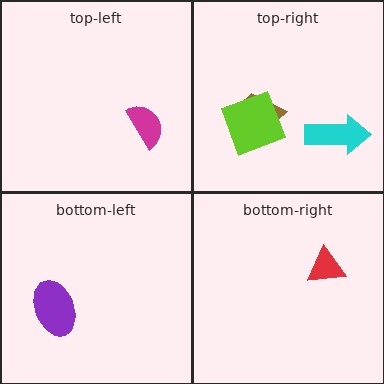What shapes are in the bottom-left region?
The purple ellipse.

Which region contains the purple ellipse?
The bottom-left region.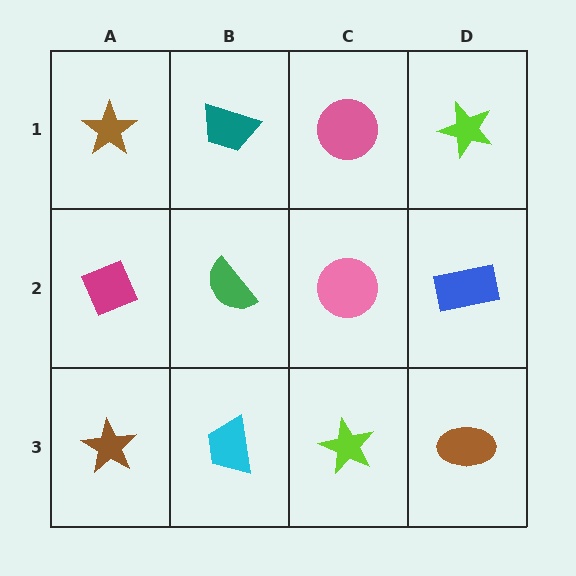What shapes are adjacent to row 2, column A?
A brown star (row 1, column A), a brown star (row 3, column A), a green semicircle (row 2, column B).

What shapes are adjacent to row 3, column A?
A magenta diamond (row 2, column A), a cyan trapezoid (row 3, column B).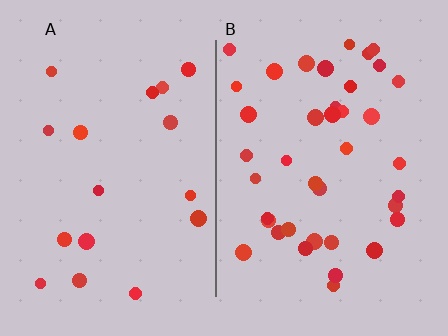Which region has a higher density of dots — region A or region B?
B (the right).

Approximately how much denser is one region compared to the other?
Approximately 2.3× — region B over region A.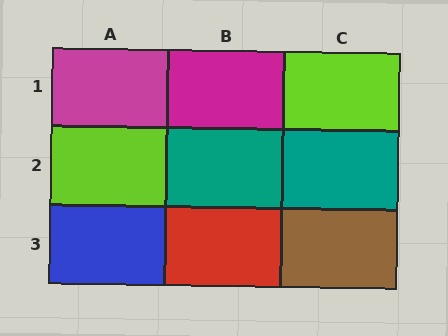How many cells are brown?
1 cell is brown.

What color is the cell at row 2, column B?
Teal.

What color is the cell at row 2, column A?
Lime.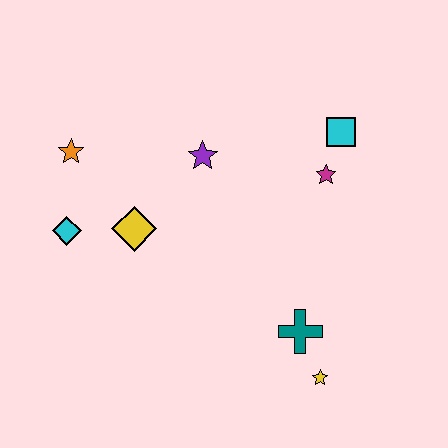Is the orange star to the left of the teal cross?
Yes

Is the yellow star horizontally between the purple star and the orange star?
No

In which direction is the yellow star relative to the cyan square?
The yellow star is below the cyan square.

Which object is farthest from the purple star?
The yellow star is farthest from the purple star.